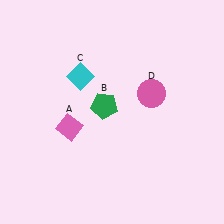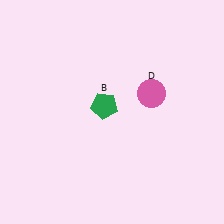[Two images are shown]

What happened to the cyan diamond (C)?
The cyan diamond (C) was removed in Image 2. It was in the top-left area of Image 1.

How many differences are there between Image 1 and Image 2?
There are 2 differences between the two images.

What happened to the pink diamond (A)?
The pink diamond (A) was removed in Image 2. It was in the bottom-left area of Image 1.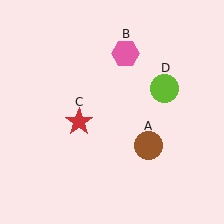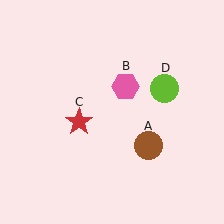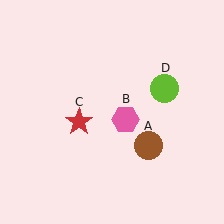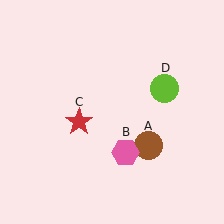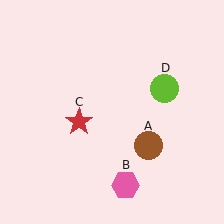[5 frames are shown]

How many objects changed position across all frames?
1 object changed position: pink hexagon (object B).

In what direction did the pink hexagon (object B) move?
The pink hexagon (object B) moved down.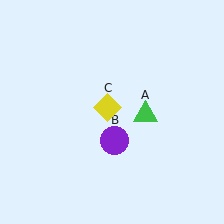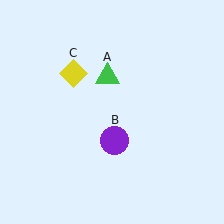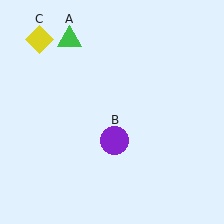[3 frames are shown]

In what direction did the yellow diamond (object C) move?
The yellow diamond (object C) moved up and to the left.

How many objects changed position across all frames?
2 objects changed position: green triangle (object A), yellow diamond (object C).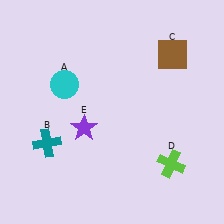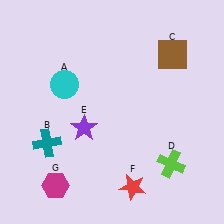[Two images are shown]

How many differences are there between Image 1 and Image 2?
There are 2 differences between the two images.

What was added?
A red star (F), a magenta hexagon (G) were added in Image 2.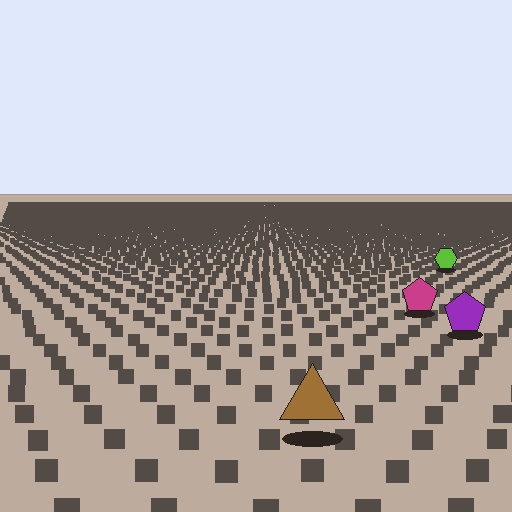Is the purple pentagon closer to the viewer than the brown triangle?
No. The brown triangle is closer — you can tell from the texture gradient: the ground texture is coarser near it.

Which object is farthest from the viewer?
The lime hexagon is farthest from the viewer. It appears smaller and the ground texture around it is denser.